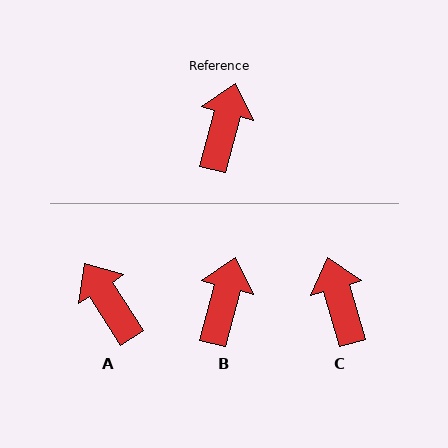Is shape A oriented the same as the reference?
No, it is off by about 47 degrees.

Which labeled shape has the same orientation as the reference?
B.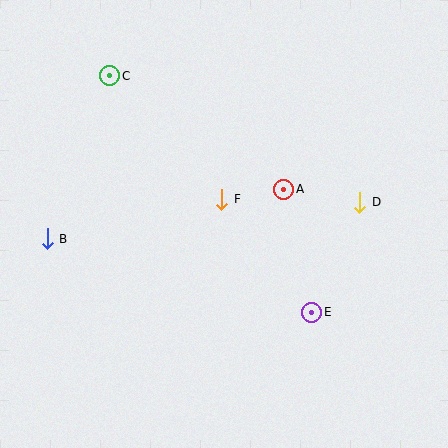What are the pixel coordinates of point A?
Point A is at (284, 189).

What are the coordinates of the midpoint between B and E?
The midpoint between B and E is at (180, 275).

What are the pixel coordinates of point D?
Point D is at (360, 202).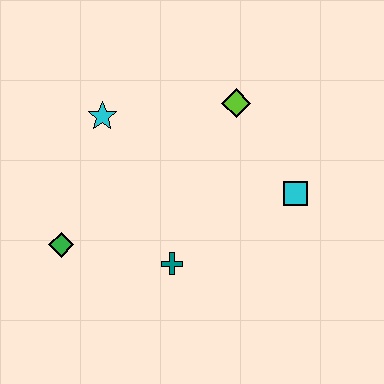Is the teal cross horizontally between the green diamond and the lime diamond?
Yes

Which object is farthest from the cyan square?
The green diamond is farthest from the cyan square.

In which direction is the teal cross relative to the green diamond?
The teal cross is to the right of the green diamond.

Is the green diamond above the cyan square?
No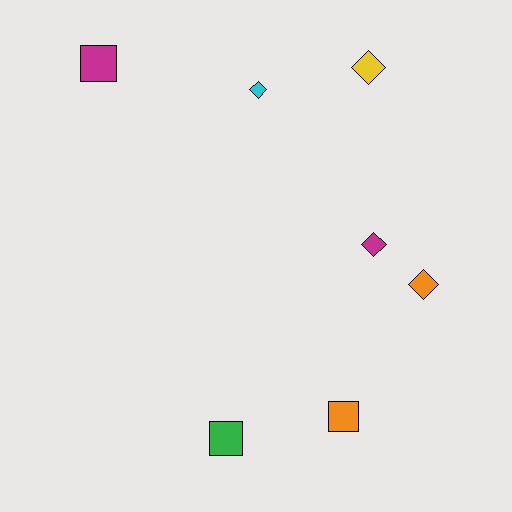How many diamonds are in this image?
There are 4 diamonds.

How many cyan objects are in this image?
There is 1 cyan object.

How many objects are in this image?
There are 7 objects.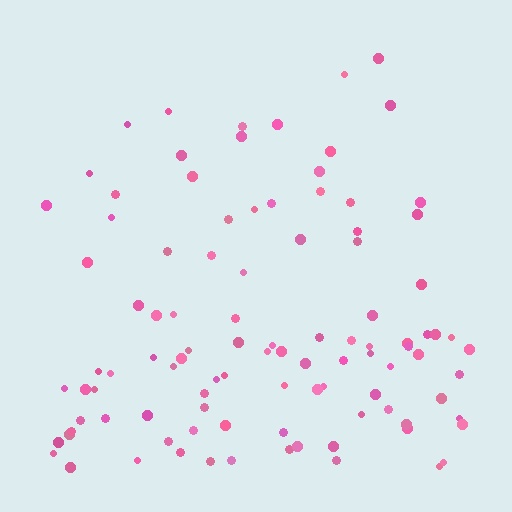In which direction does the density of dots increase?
From top to bottom, with the bottom side densest.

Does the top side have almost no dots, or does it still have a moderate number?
Still a moderate number, just noticeably fewer than the bottom.